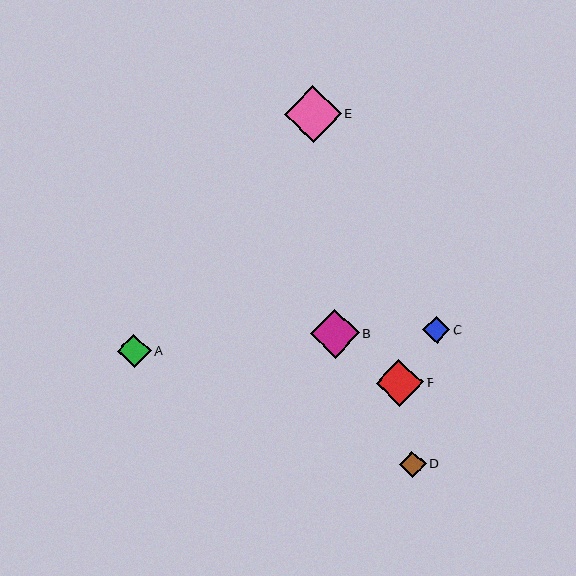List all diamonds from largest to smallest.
From largest to smallest: E, B, F, A, C, D.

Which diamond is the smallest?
Diamond D is the smallest with a size of approximately 27 pixels.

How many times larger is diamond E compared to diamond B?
Diamond E is approximately 1.2 times the size of diamond B.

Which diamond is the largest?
Diamond E is the largest with a size of approximately 57 pixels.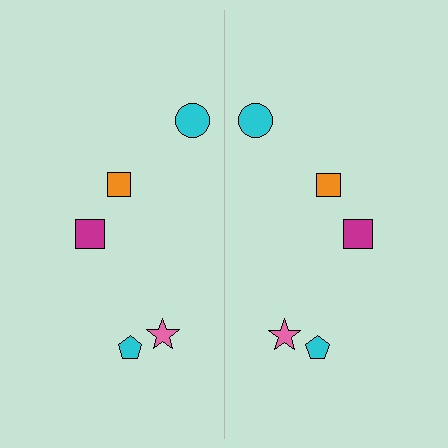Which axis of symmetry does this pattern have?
The pattern has a vertical axis of symmetry running through the center of the image.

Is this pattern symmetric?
Yes, this pattern has bilateral (reflection) symmetry.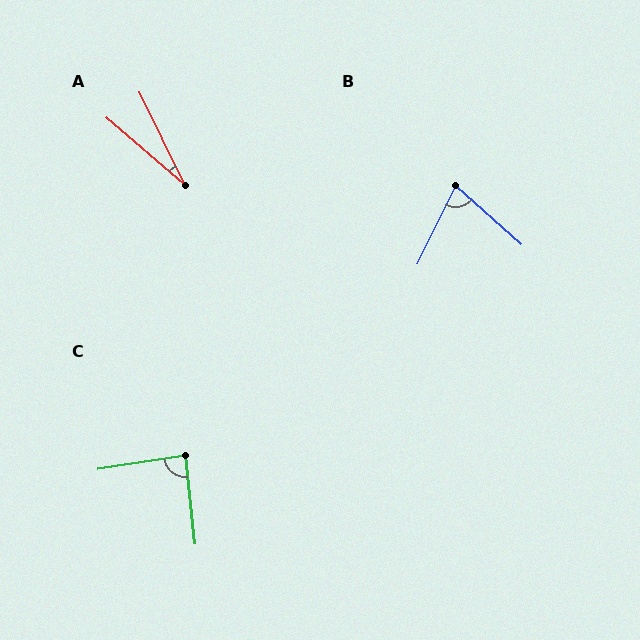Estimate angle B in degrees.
Approximately 74 degrees.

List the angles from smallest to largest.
A (23°), B (74°), C (87°).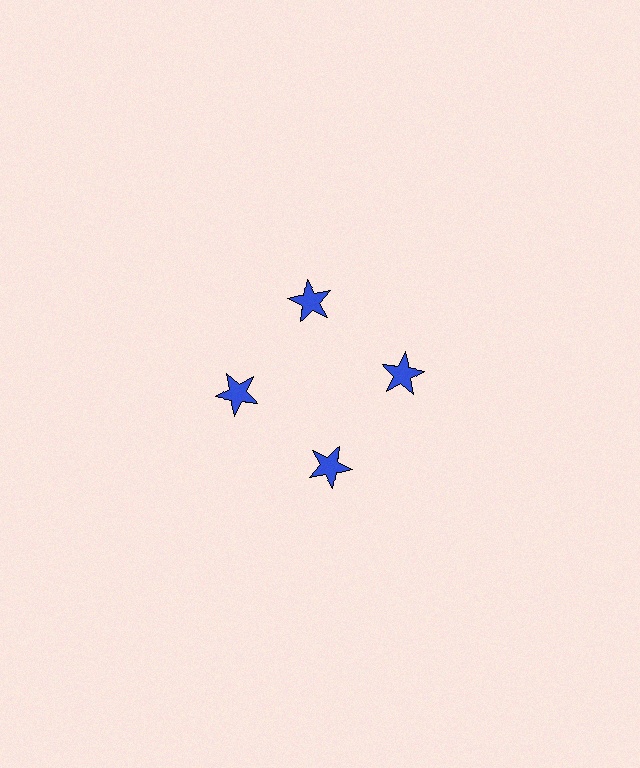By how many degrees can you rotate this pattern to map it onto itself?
The pattern maps onto itself every 90 degrees of rotation.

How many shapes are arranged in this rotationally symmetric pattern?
There are 4 shapes, arranged in 4 groups of 1.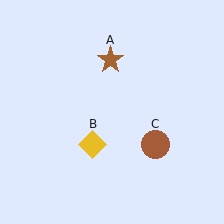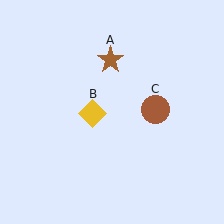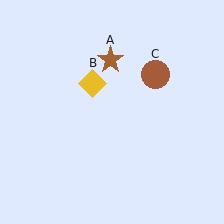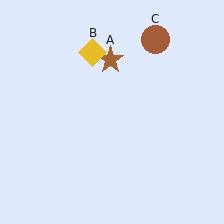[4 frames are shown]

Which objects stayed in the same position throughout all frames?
Brown star (object A) remained stationary.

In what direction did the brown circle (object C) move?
The brown circle (object C) moved up.